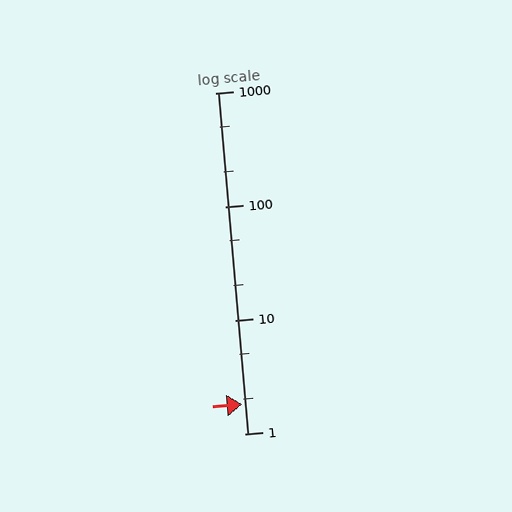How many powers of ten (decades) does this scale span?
The scale spans 3 decades, from 1 to 1000.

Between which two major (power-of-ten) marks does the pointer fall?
The pointer is between 1 and 10.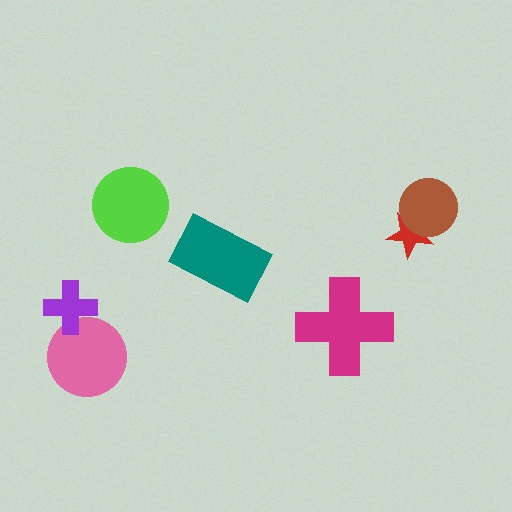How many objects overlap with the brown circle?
1 object overlaps with the brown circle.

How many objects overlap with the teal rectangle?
0 objects overlap with the teal rectangle.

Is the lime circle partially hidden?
No, no other shape covers it.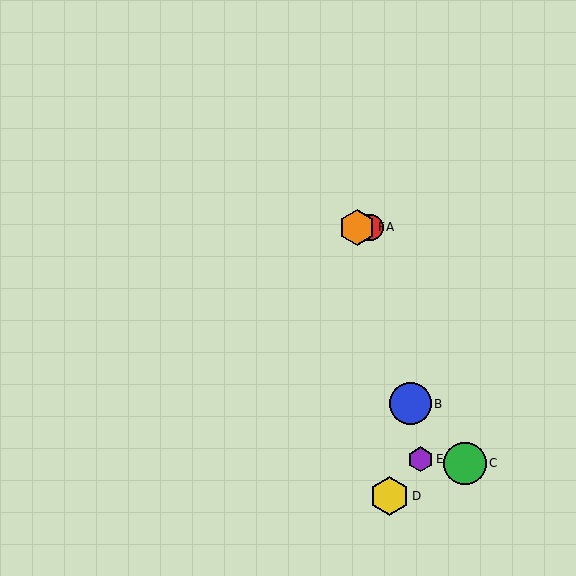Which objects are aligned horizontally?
Objects A, F are aligned horizontally.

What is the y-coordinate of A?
Object A is at y≈227.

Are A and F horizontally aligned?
Yes, both are at y≈227.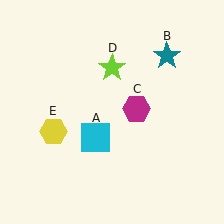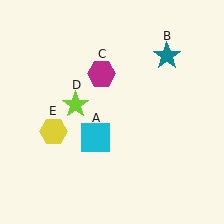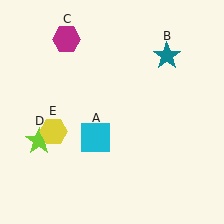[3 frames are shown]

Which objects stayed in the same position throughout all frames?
Cyan square (object A) and teal star (object B) and yellow hexagon (object E) remained stationary.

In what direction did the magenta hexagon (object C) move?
The magenta hexagon (object C) moved up and to the left.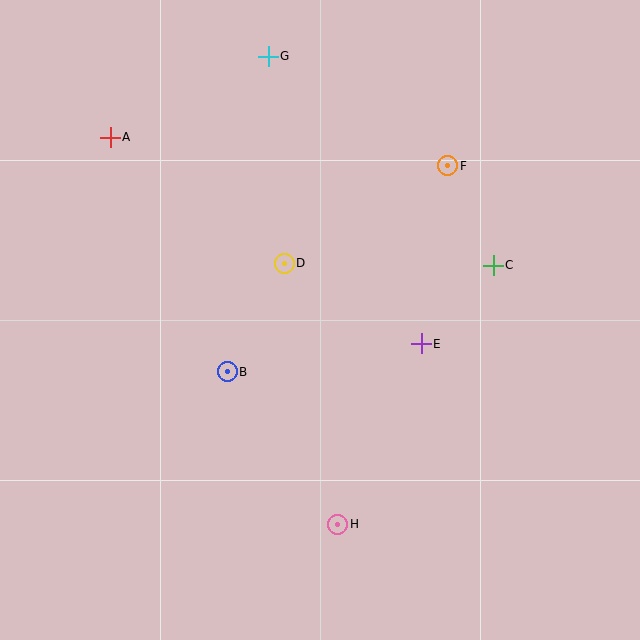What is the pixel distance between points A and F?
The distance between A and F is 339 pixels.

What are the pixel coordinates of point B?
Point B is at (227, 372).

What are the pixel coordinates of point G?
Point G is at (268, 56).